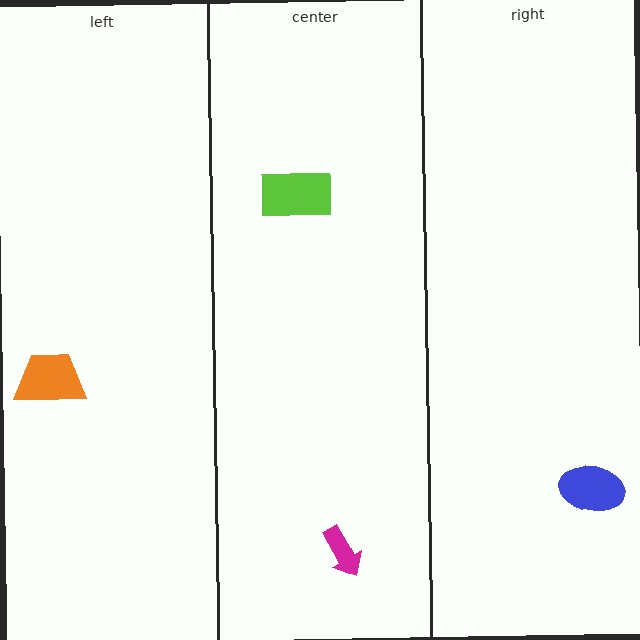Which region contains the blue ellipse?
The right region.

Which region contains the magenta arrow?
The center region.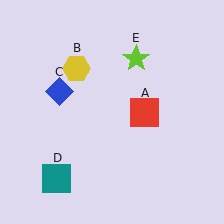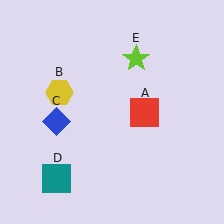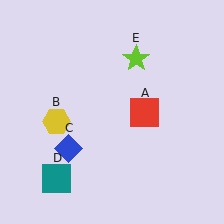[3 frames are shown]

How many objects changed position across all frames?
2 objects changed position: yellow hexagon (object B), blue diamond (object C).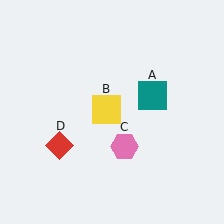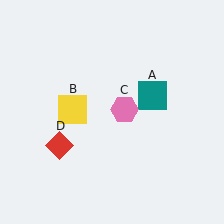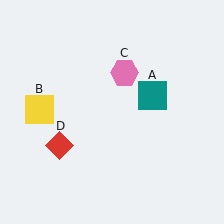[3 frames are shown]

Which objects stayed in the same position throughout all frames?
Teal square (object A) and red diamond (object D) remained stationary.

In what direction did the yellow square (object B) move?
The yellow square (object B) moved left.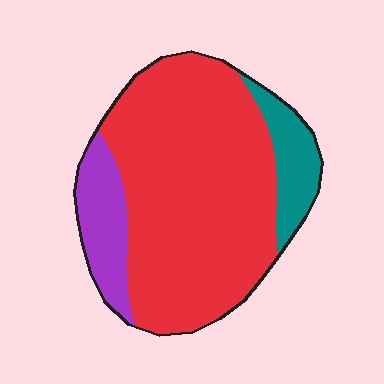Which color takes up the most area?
Red, at roughly 75%.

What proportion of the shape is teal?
Teal covers roughly 10% of the shape.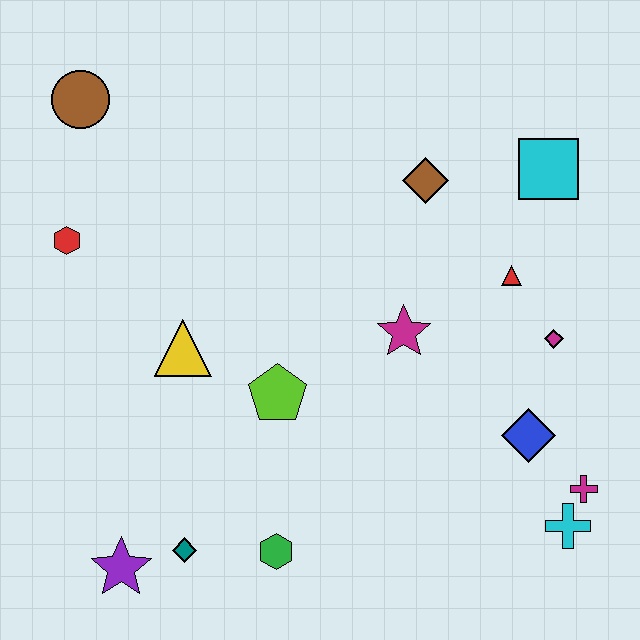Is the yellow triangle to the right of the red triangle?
No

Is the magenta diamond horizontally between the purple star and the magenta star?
No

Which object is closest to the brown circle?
The red hexagon is closest to the brown circle.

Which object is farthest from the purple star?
The cyan square is farthest from the purple star.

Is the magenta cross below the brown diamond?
Yes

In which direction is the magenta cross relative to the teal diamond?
The magenta cross is to the right of the teal diamond.